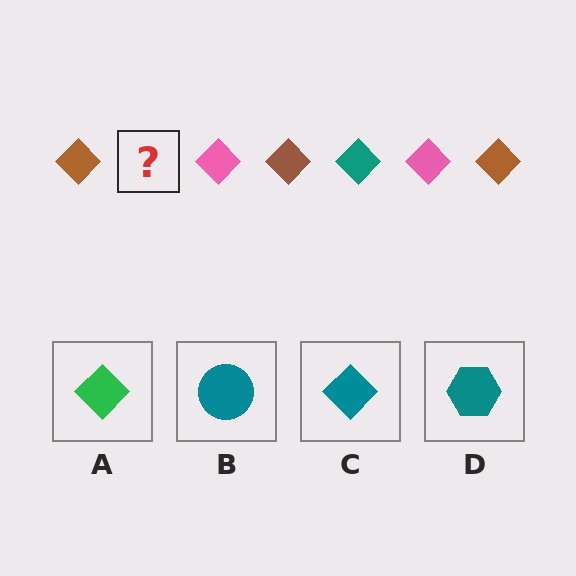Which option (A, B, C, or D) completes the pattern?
C.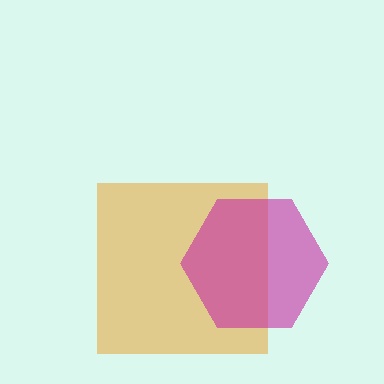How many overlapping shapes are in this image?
There are 2 overlapping shapes in the image.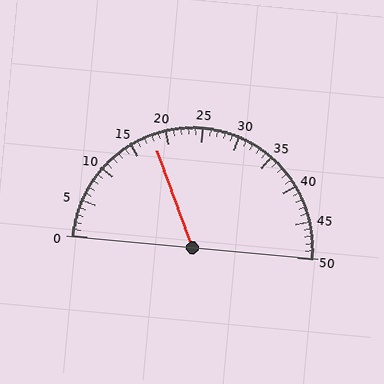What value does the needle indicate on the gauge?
The needle indicates approximately 18.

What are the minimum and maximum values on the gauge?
The gauge ranges from 0 to 50.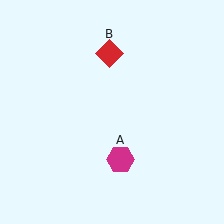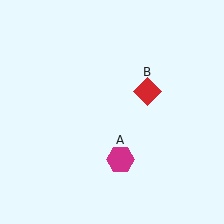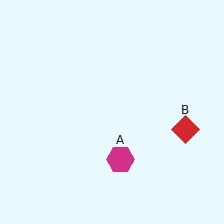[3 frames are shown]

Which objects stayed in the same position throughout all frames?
Magenta hexagon (object A) remained stationary.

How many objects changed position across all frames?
1 object changed position: red diamond (object B).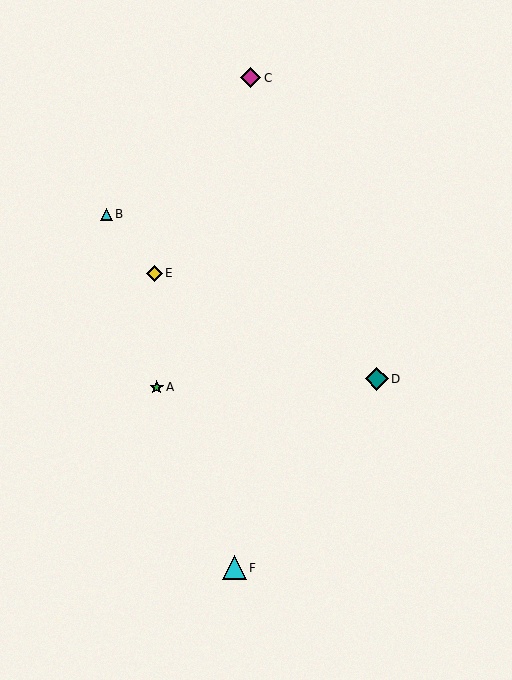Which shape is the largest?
The cyan triangle (labeled F) is the largest.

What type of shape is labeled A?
Shape A is a green star.